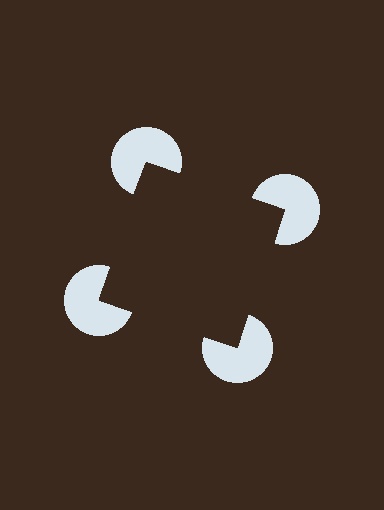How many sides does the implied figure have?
4 sides.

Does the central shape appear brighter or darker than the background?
It typically appears slightly darker than the background, even though no actual brightness change is drawn.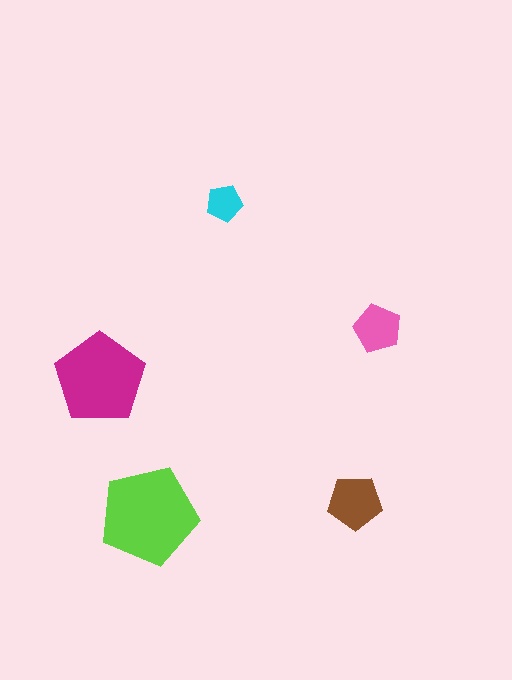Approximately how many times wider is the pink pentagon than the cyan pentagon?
About 1.5 times wider.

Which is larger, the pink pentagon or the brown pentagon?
The brown one.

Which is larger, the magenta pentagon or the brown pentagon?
The magenta one.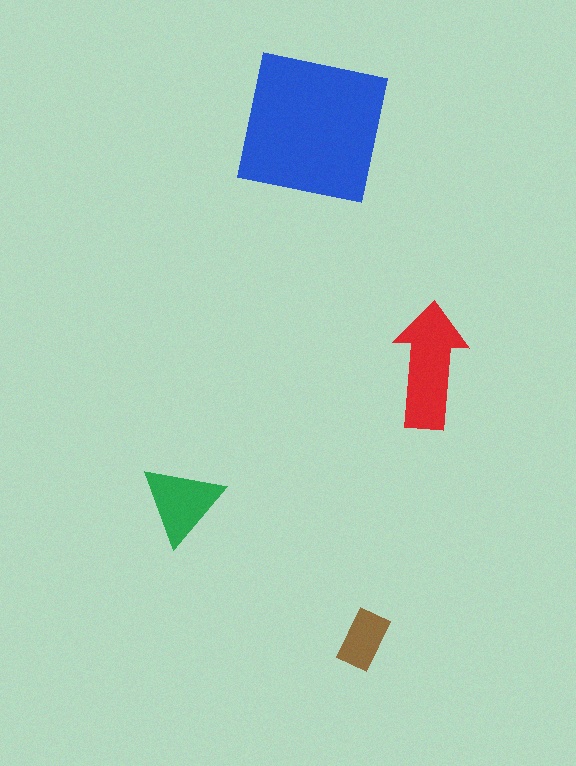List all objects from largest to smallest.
The blue square, the red arrow, the green triangle, the brown rectangle.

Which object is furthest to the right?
The red arrow is rightmost.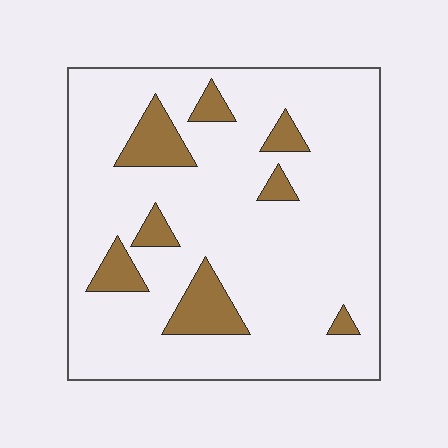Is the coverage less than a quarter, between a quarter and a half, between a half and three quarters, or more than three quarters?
Less than a quarter.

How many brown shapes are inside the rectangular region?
8.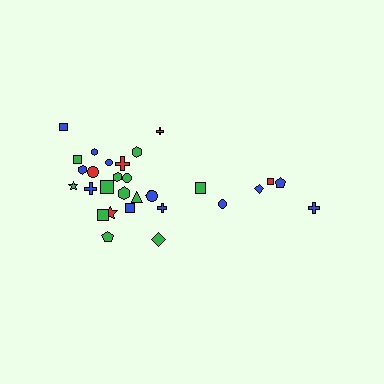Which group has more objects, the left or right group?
The left group.